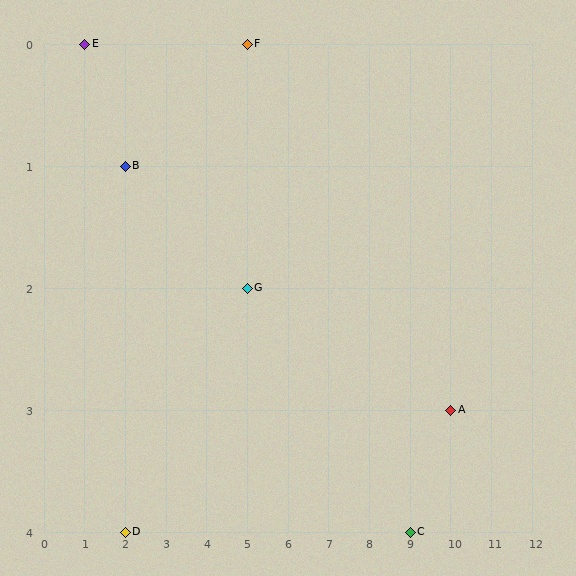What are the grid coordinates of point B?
Point B is at grid coordinates (2, 1).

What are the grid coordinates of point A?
Point A is at grid coordinates (10, 3).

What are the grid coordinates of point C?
Point C is at grid coordinates (9, 4).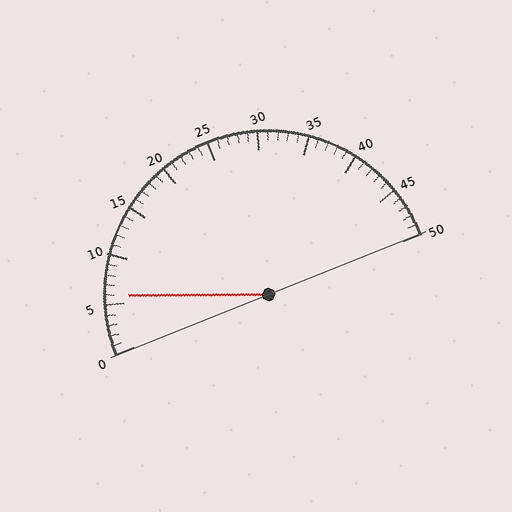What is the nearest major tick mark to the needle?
The nearest major tick mark is 5.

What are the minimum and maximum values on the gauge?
The gauge ranges from 0 to 50.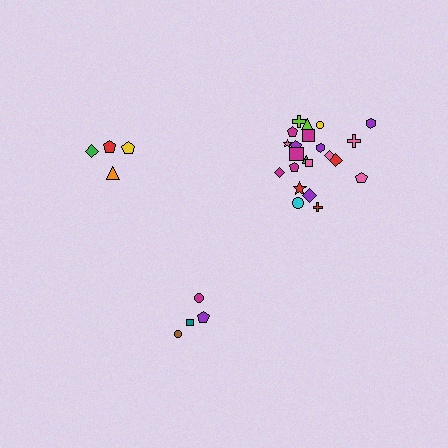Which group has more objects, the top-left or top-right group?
The top-right group.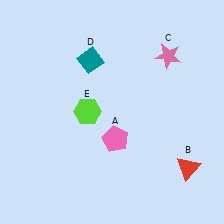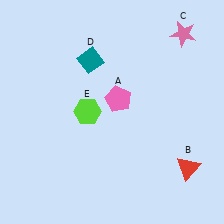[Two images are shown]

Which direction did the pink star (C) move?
The pink star (C) moved up.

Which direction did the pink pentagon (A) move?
The pink pentagon (A) moved up.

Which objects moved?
The objects that moved are: the pink pentagon (A), the pink star (C).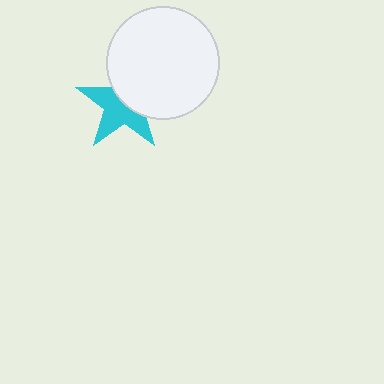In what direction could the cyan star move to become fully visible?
The cyan star could move toward the lower-left. That would shift it out from behind the white circle entirely.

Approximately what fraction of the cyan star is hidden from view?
Roughly 44% of the cyan star is hidden behind the white circle.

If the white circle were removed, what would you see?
You would see the complete cyan star.